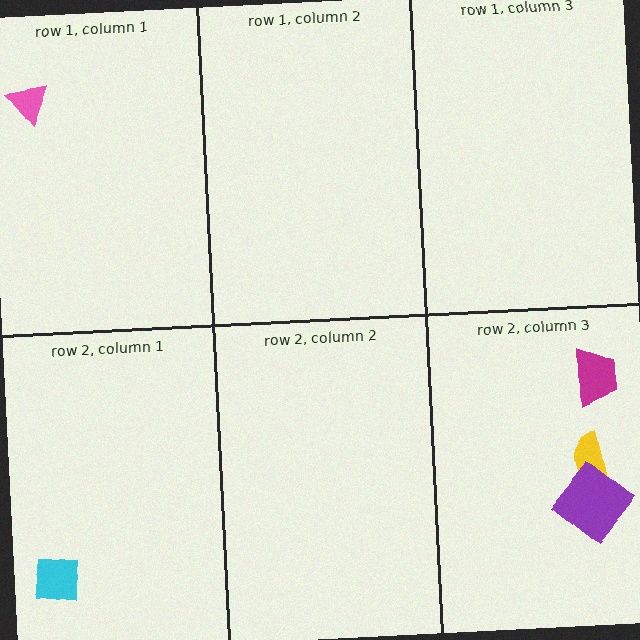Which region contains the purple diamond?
The row 2, column 3 region.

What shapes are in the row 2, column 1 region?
The cyan square.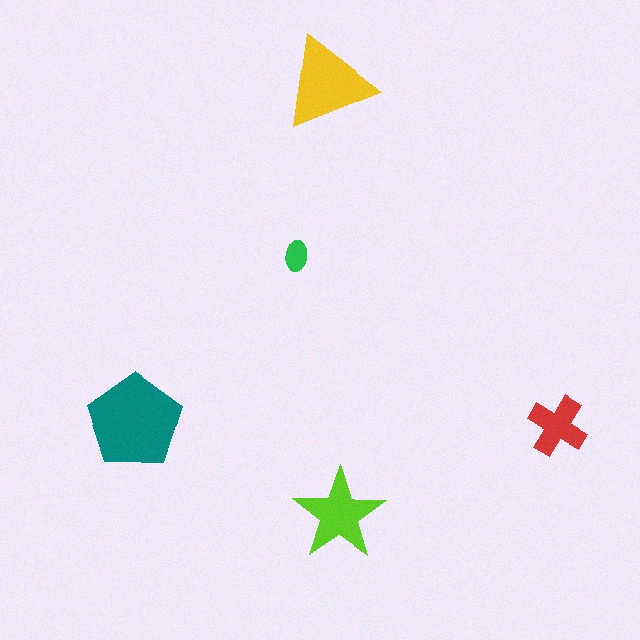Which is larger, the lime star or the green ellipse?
The lime star.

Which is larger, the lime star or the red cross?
The lime star.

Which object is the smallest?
The green ellipse.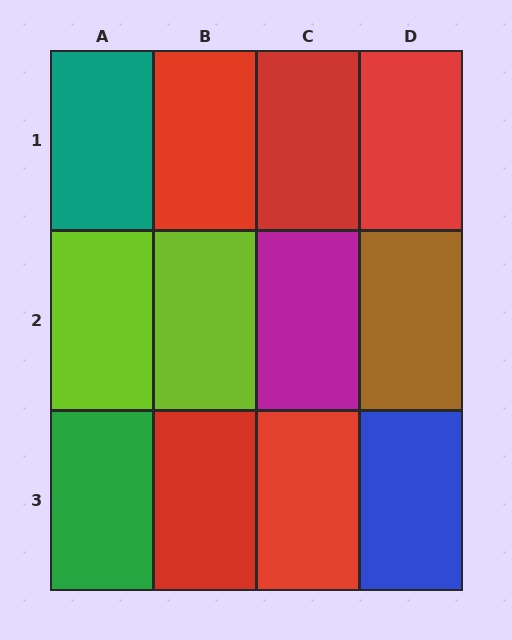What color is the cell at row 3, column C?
Red.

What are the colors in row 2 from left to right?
Lime, lime, magenta, brown.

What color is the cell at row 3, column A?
Green.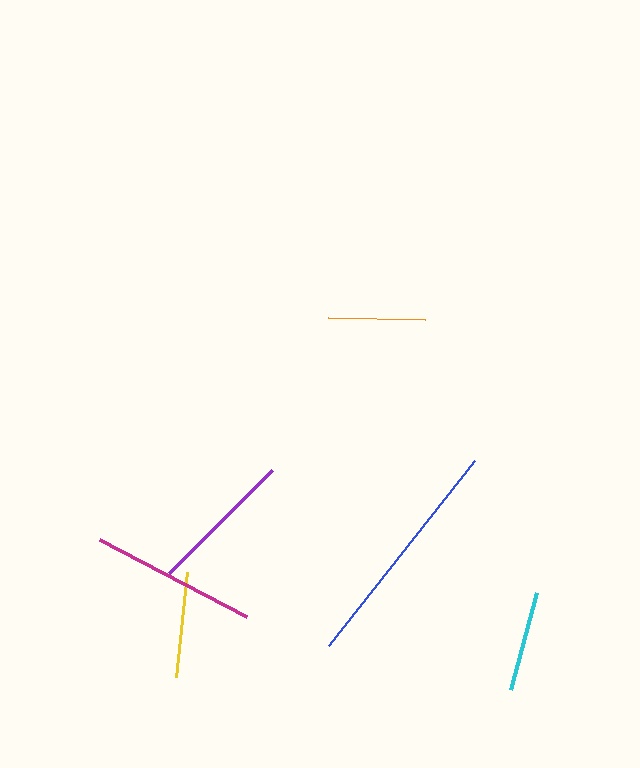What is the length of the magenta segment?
The magenta segment is approximately 165 pixels long.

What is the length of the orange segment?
The orange segment is approximately 97 pixels long.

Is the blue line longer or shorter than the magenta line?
The blue line is longer than the magenta line.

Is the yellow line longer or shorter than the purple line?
The purple line is longer than the yellow line.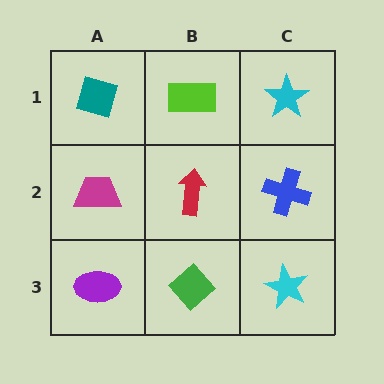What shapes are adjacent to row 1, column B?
A red arrow (row 2, column B), a teal diamond (row 1, column A), a cyan star (row 1, column C).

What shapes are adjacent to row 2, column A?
A teal diamond (row 1, column A), a purple ellipse (row 3, column A), a red arrow (row 2, column B).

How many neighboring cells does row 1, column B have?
3.